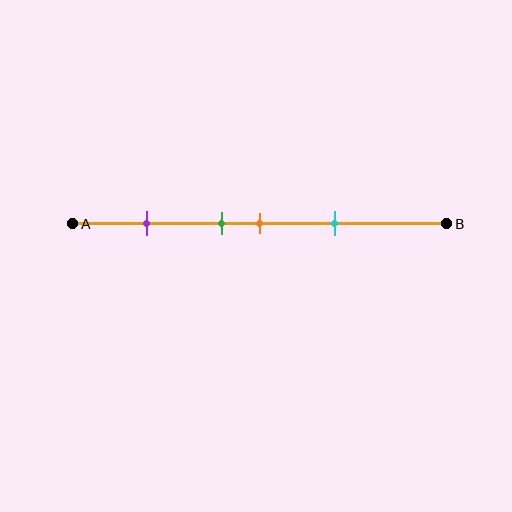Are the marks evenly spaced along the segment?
No, the marks are not evenly spaced.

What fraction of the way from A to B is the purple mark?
The purple mark is approximately 20% (0.2) of the way from A to B.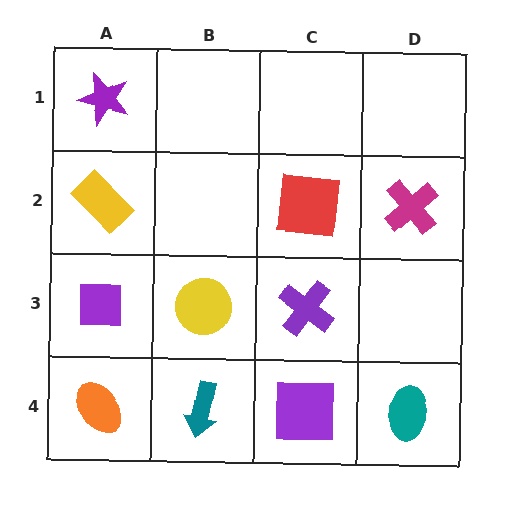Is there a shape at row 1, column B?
No, that cell is empty.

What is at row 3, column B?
A yellow circle.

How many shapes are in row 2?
3 shapes.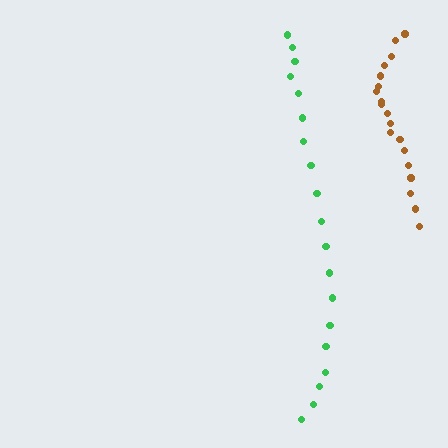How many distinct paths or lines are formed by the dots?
There are 2 distinct paths.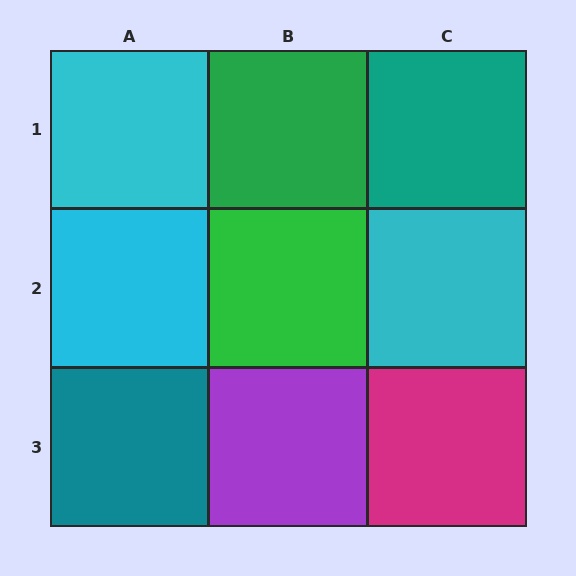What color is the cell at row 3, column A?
Teal.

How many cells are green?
2 cells are green.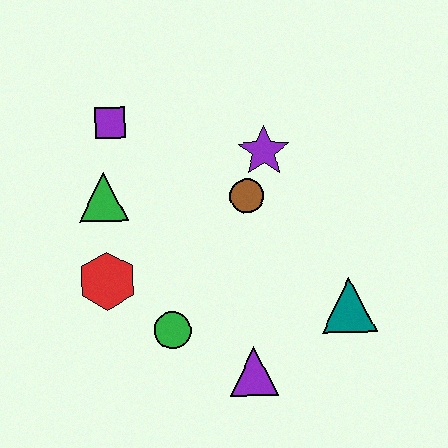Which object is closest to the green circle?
The red hexagon is closest to the green circle.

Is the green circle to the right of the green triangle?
Yes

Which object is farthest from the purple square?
The teal triangle is farthest from the purple square.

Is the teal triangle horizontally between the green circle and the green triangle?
No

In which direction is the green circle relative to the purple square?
The green circle is below the purple square.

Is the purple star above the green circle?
Yes